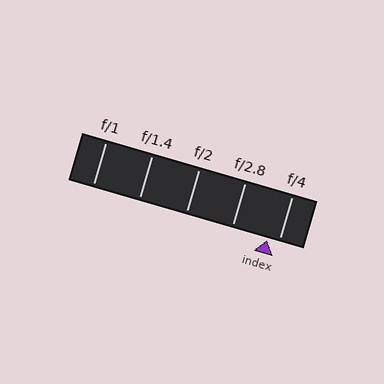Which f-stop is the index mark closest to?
The index mark is closest to f/4.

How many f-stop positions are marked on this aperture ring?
There are 5 f-stop positions marked.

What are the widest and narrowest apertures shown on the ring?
The widest aperture shown is f/1 and the narrowest is f/4.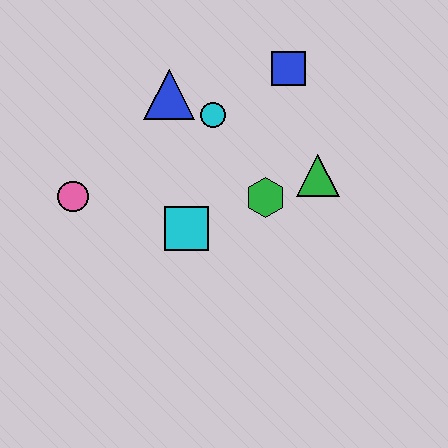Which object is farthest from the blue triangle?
The green triangle is farthest from the blue triangle.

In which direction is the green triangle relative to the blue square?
The green triangle is below the blue square.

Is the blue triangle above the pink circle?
Yes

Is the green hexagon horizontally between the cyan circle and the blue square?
Yes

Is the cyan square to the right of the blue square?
No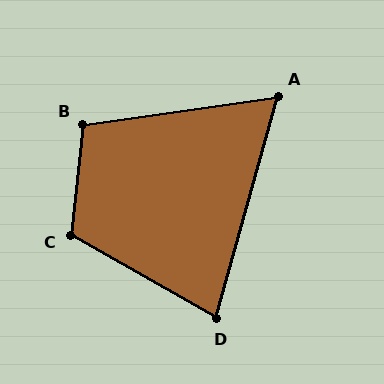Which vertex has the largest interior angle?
C, at approximately 114 degrees.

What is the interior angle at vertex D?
Approximately 76 degrees (acute).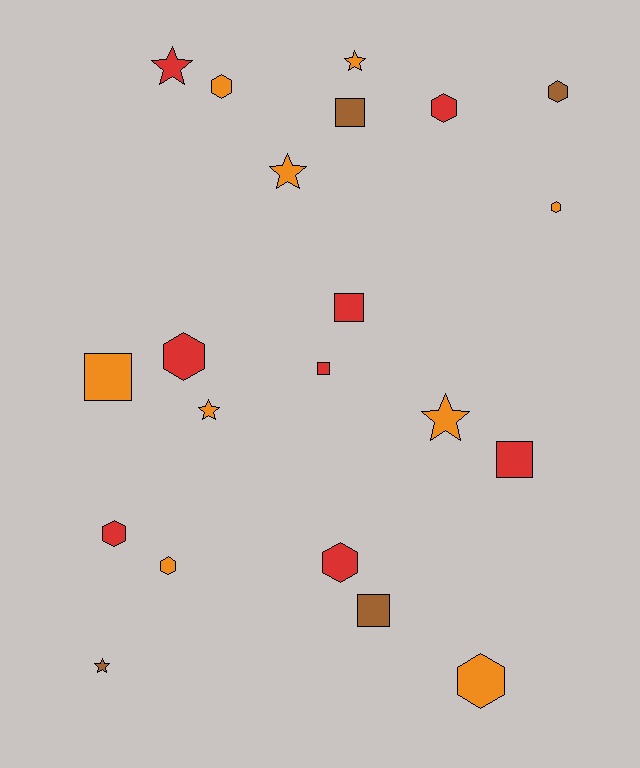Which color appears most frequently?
Orange, with 9 objects.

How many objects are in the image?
There are 21 objects.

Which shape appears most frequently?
Hexagon, with 9 objects.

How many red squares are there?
There are 3 red squares.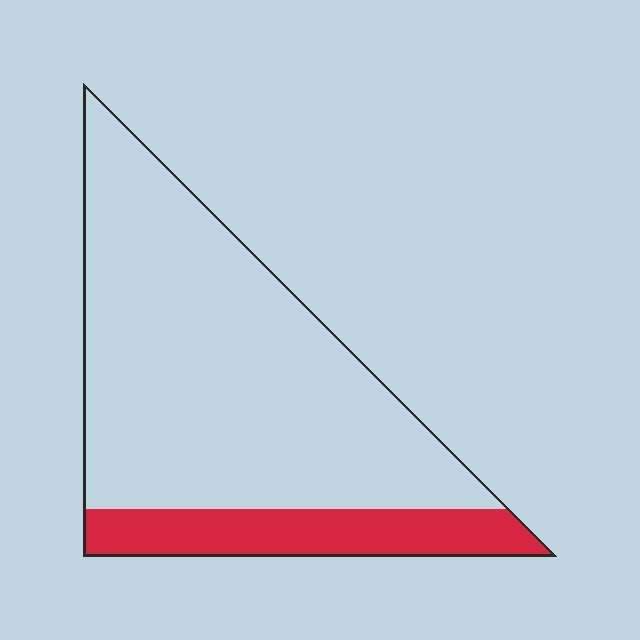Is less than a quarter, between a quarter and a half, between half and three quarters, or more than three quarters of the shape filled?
Less than a quarter.